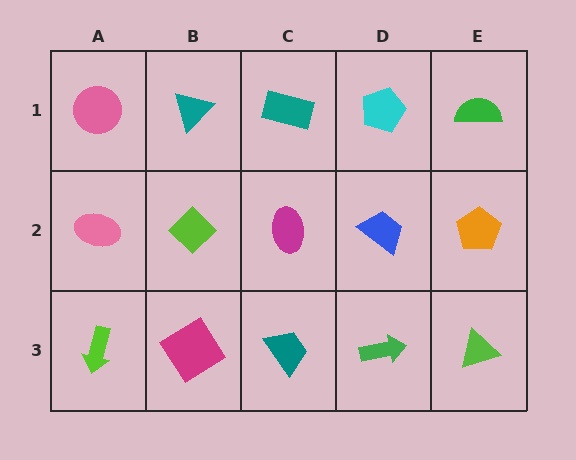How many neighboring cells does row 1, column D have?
3.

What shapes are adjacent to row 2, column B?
A teal triangle (row 1, column B), a magenta diamond (row 3, column B), a pink ellipse (row 2, column A), a magenta ellipse (row 2, column C).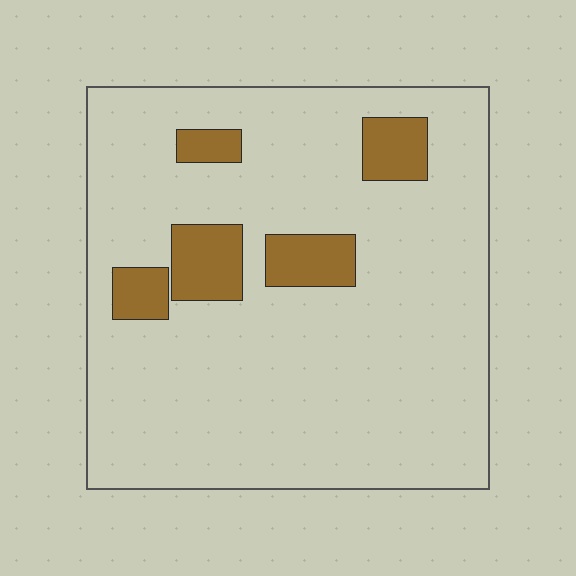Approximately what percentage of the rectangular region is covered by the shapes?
Approximately 10%.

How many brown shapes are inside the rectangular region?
5.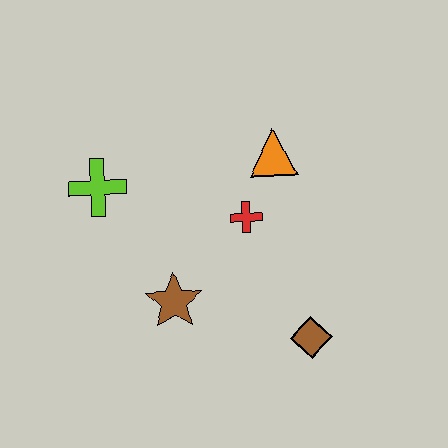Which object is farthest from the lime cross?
The brown diamond is farthest from the lime cross.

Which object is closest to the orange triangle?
The red cross is closest to the orange triangle.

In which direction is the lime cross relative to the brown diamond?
The lime cross is to the left of the brown diamond.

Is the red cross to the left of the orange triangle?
Yes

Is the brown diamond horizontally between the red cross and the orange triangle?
No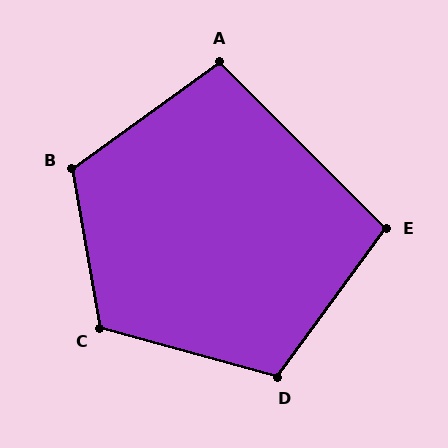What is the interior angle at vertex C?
Approximately 116 degrees (obtuse).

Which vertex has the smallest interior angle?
E, at approximately 99 degrees.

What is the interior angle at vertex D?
Approximately 111 degrees (obtuse).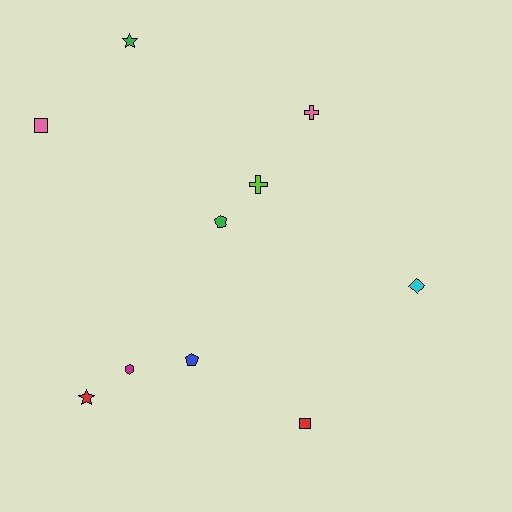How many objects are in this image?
There are 10 objects.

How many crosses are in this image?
There are 2 crosses.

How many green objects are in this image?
There are 2 green objects.